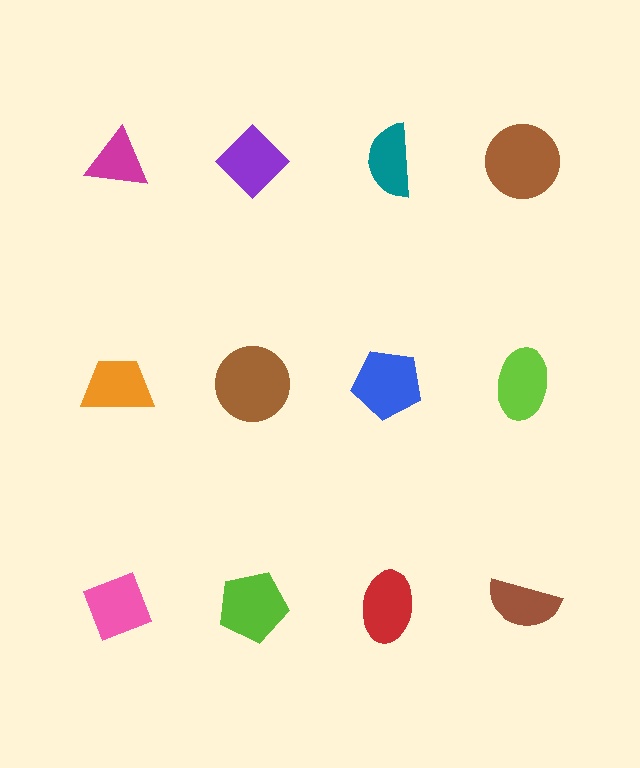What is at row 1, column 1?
A magenta triangle.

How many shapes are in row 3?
4 shapes.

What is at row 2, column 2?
A brown circle.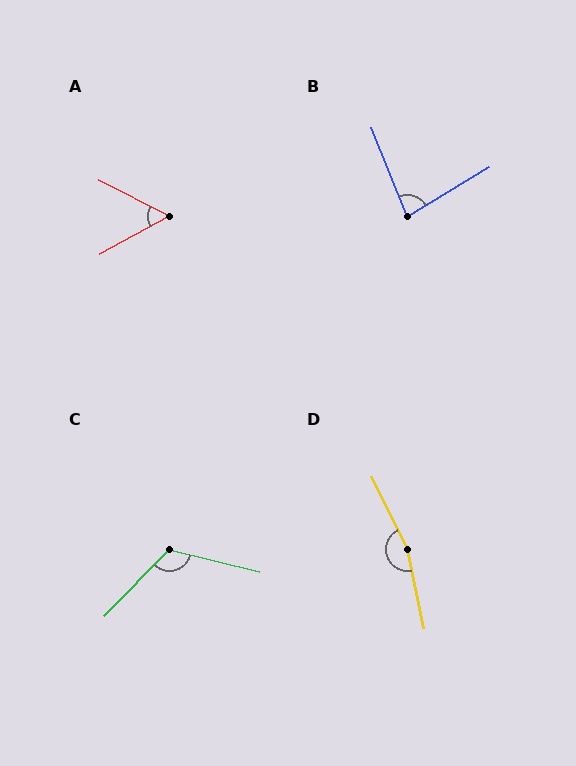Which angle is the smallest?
A, at approximately 56 degrees.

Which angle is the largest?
D, at approximately 165 degrees.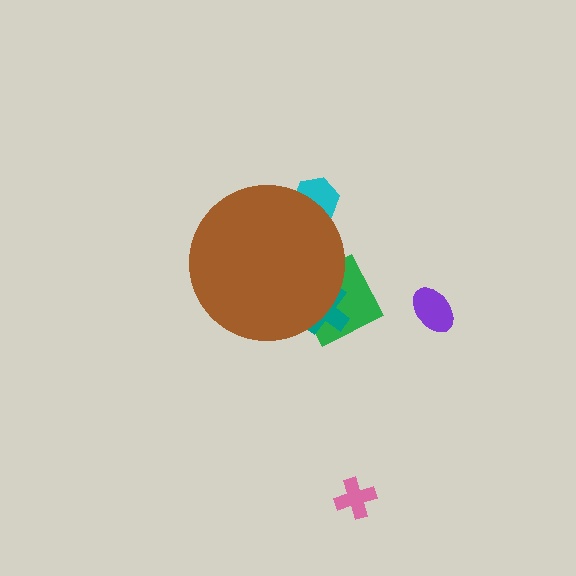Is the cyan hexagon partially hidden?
Yes, the cyan hexagon is partially hidden behind the brown circle.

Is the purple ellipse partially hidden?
No, the purple ellipse is fully visible.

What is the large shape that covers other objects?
A brown circle.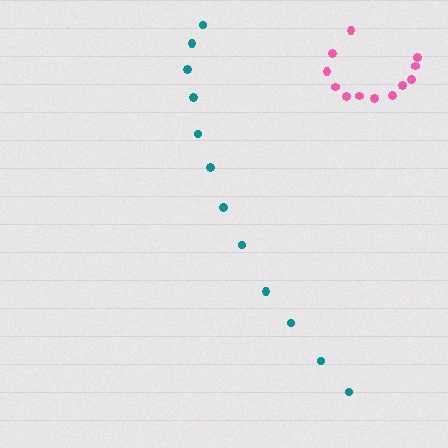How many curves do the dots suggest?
There are 2 distinct paths.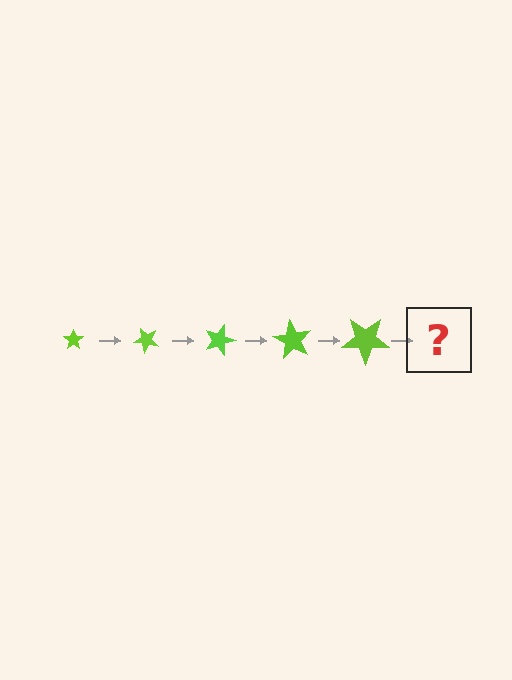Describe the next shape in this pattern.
It should be a star, larger than the previous one and rotated 225 degrees from the start.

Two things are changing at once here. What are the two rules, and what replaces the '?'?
The two rules are that the star grows larger each step and it rotates 45 degrees each step. The '?' should be a star, larger than the previous one and rotated 225 degrees from the start.